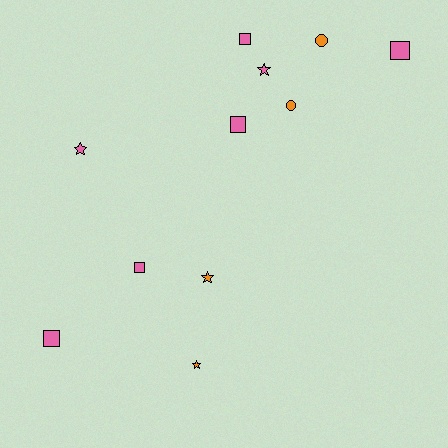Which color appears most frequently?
Pink, with 7 objects.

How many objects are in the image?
There are 11 objects.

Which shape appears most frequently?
Square, with 5 objects.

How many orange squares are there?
There are no orange squares.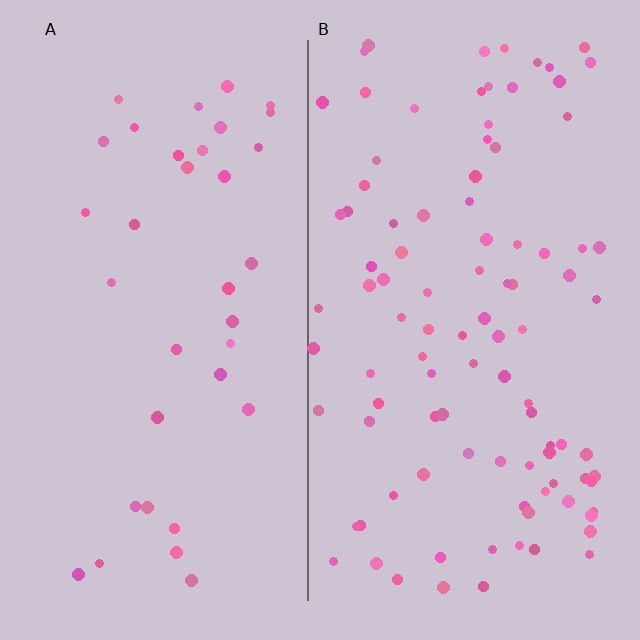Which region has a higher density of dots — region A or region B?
B (the right).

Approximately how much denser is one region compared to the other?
Approximately 2.8× — region B over region A.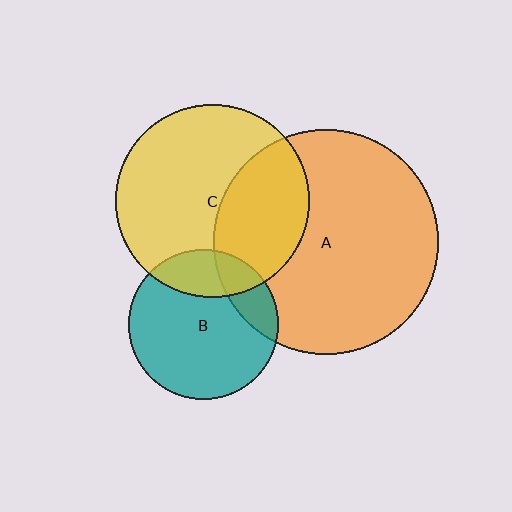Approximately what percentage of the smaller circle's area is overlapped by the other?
Approximately 35%.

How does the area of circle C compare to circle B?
Approximately 1.7 times.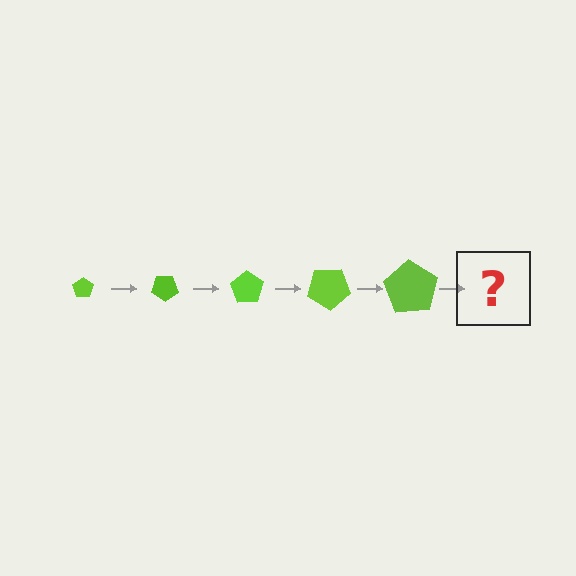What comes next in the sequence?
The next element should be a pentagon, larger than the previous one and rotated 175 degrees from the start.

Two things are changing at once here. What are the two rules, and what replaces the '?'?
The two rules are that the pentagon grows larger each step and it rotates 35 degrees each step. The '?' should be a pentagon, larger than the previous one and rotated 175 degrees from the start.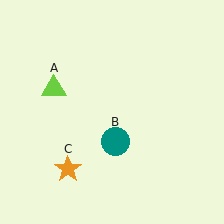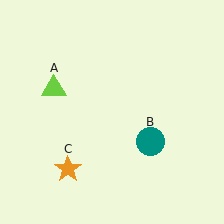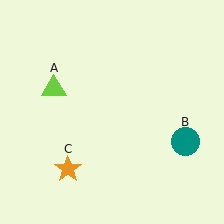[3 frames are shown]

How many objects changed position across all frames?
1 object changed position: teal circle (object B).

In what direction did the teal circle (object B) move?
The teal circle (object B) moved right.